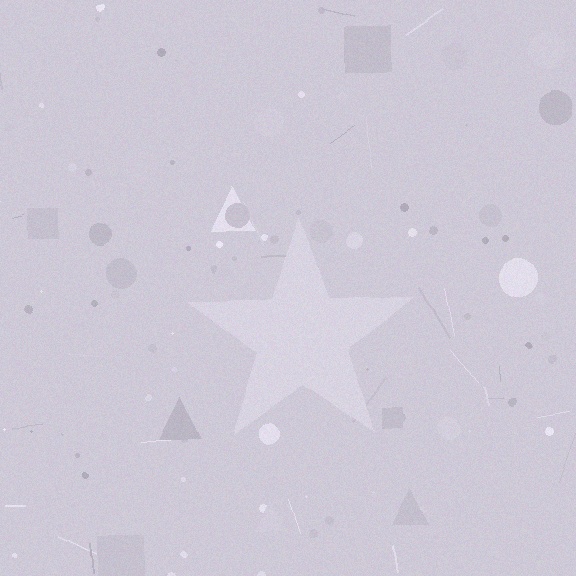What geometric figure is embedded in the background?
A star is embedded in the background.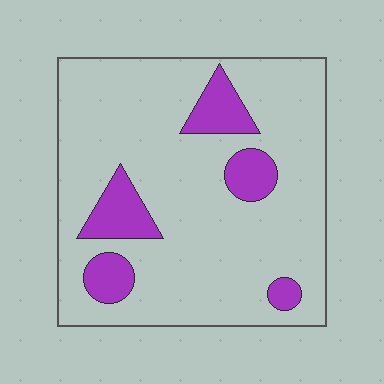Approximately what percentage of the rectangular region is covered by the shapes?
Approximately 15%.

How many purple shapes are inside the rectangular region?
5.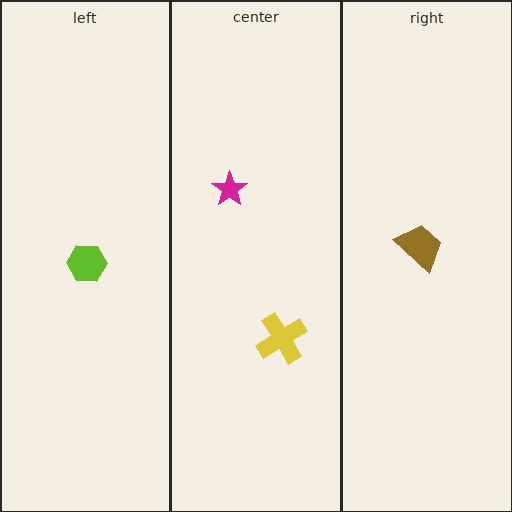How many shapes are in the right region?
1.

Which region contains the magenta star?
The center region.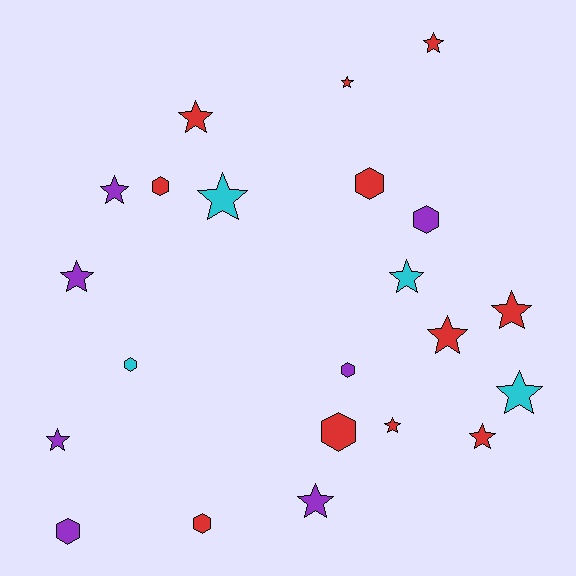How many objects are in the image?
There are 22 objects.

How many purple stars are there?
There are 4 purple stars.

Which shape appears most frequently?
Star, with 14 objects.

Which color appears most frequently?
Red, with 11 objects.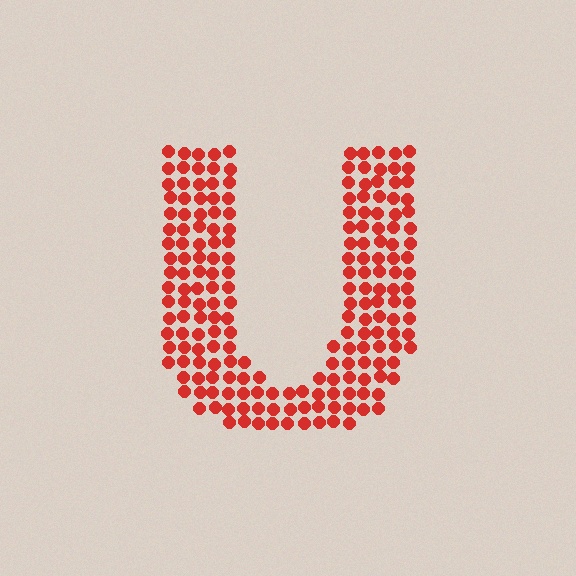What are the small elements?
The small elements are circles.